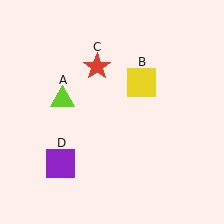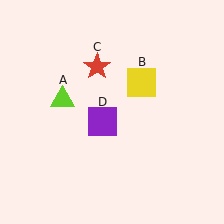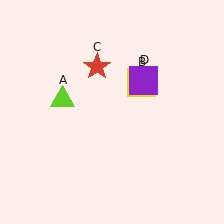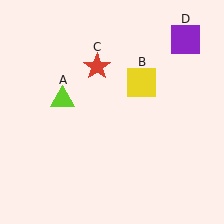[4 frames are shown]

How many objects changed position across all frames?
1 object changed position: purple square (object D).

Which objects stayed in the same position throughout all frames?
Lime triangle (object A) and yellow square (object B) and red star (object C) remained stationary.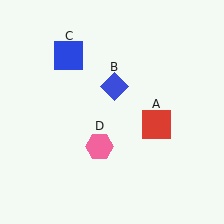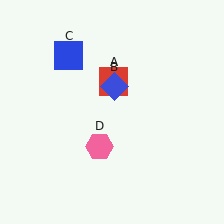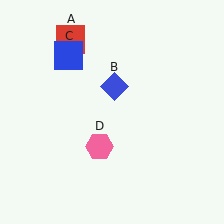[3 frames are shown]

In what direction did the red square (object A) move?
The red square (object A) moved up and to the left.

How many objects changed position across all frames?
1 object changed position: red square (object A).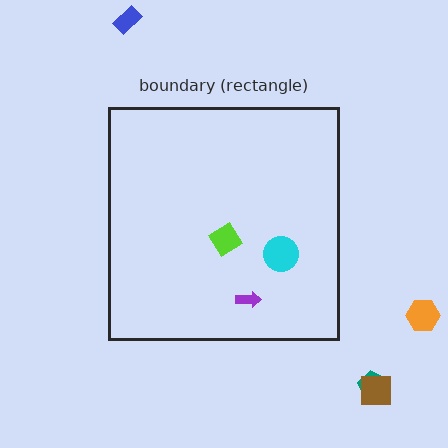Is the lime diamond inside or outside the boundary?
Inside.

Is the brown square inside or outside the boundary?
Outside.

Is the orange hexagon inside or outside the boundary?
Outside.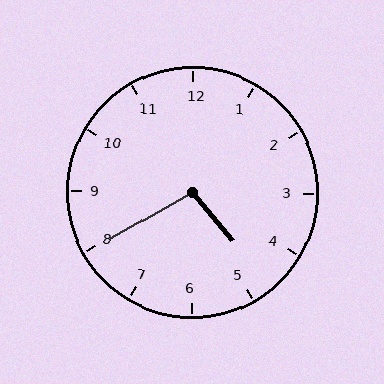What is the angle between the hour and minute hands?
Approximately 100 degrees.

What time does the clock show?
4:40.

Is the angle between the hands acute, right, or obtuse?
It is obtuse.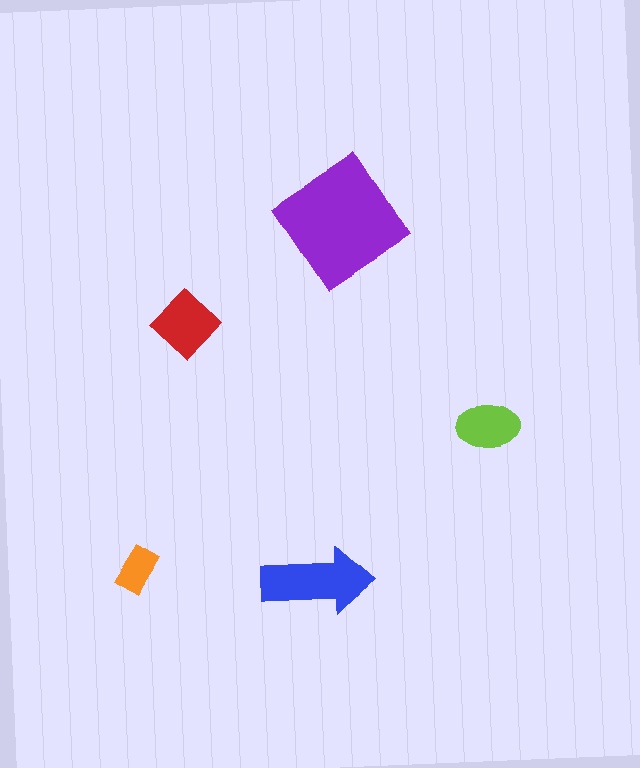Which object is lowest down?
The blue arrow is bottommost.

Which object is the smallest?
The orange rectangle.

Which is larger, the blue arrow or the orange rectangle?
The blue arrow.